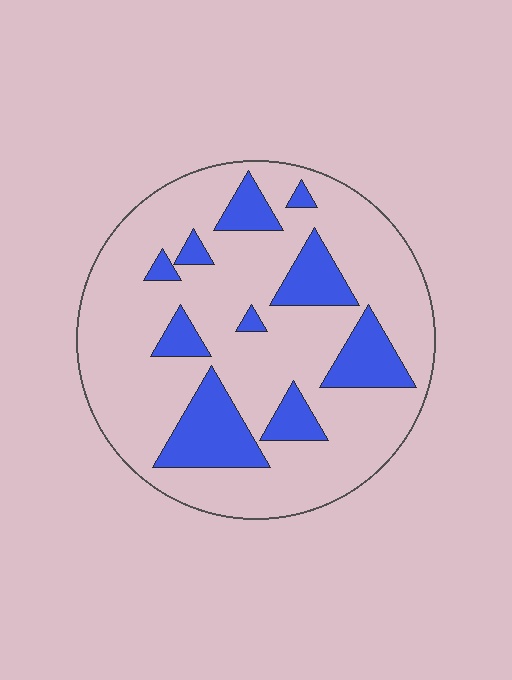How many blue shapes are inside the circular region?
10.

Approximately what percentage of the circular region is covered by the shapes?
Approximately 20%.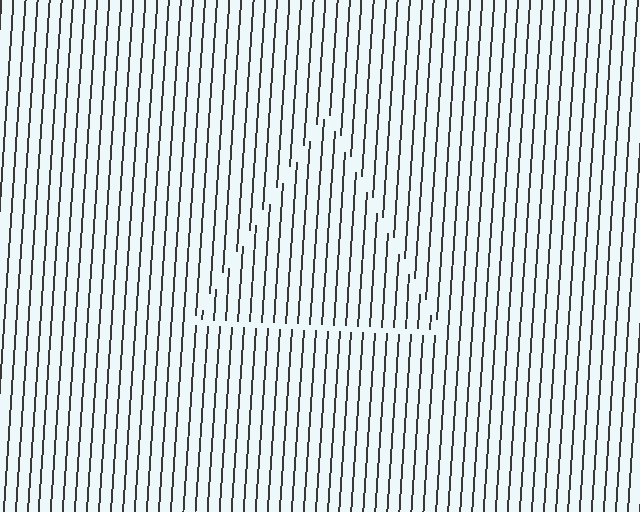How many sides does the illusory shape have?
3 sides — the line-ends trace a triangle.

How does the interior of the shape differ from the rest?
The interior of the shape contains the same grating, shifted by half a period — the contour is defined by the phase discontinuity where line-ends from the inner and outer gratings abut.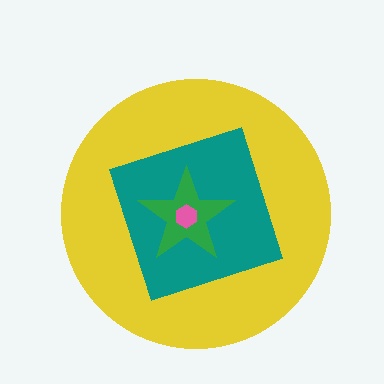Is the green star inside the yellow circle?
Yes.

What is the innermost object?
The pink hexagon.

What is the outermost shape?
The yellow circle.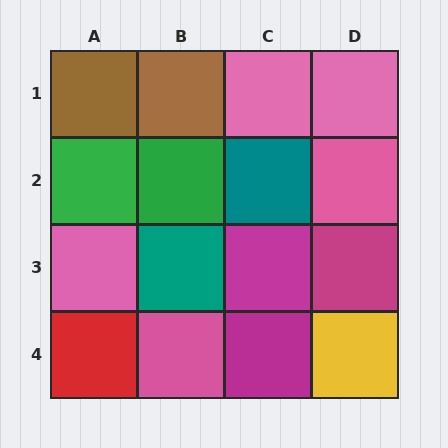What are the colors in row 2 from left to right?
Green, green, teal, pink.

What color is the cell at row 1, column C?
Pink.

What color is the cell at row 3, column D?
Magenta.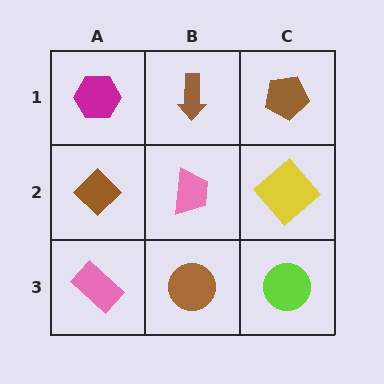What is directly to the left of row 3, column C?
A brown circle.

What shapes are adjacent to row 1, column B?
A pink trapezoid (row 2, column B), a magenta hexagon (row 1, column A), a brown pentagon (row 1, column C).